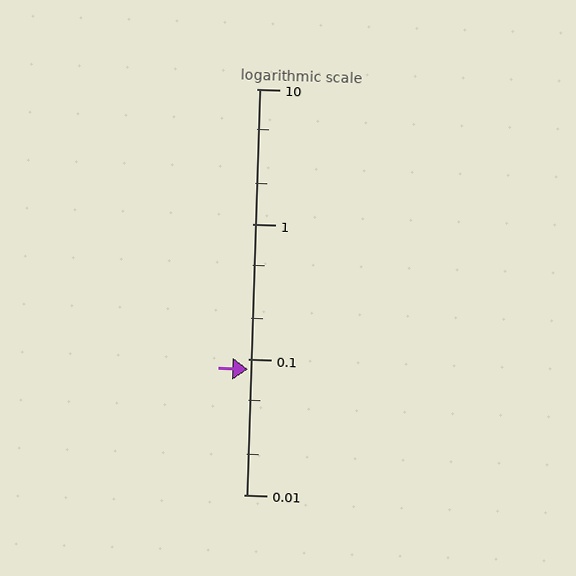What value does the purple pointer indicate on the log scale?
The pointer indicates approximately 0.085.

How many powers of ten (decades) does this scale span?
The scale spans 3 decades, from 0.01 to 10.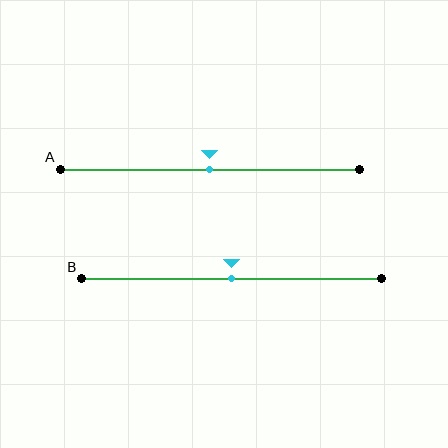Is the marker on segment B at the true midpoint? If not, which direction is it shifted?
Yes, the marker on segment B is at the true midpoint.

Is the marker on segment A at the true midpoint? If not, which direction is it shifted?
Yes, the marker on segment A is at the true midpoint.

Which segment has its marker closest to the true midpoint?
Segment A has its marker closest to the true midpoint.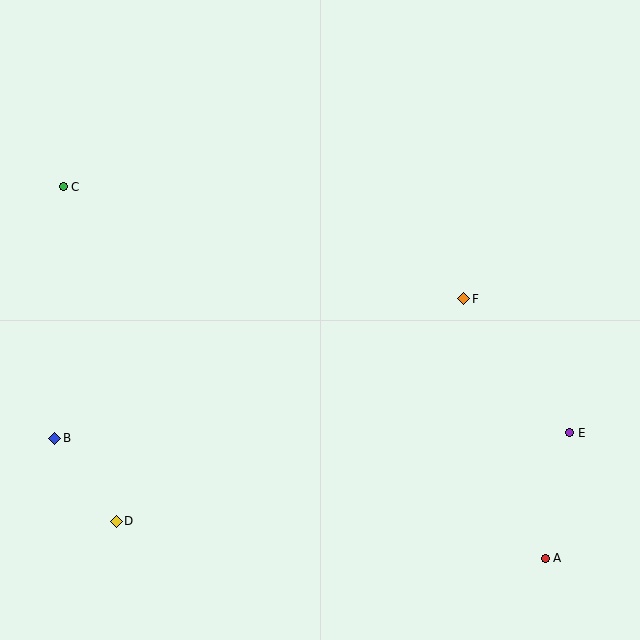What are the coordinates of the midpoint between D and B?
The midpoint between D and B is at (85, 480).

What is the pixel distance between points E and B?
The distance between E and B is 515 pixels.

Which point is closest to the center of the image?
Point F at (464, 299) is closest to the center.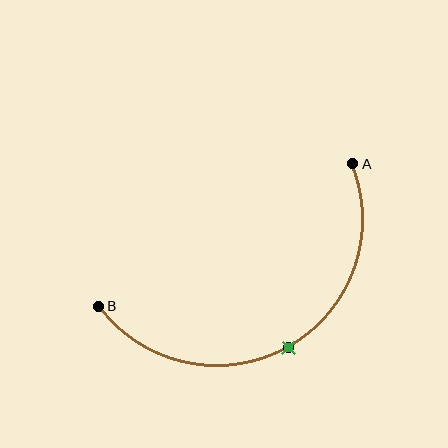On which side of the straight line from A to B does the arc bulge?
The arc bulges below the straight line connecting A and B.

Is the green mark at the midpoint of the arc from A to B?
Yes. The green mark lies on the arc at equal arc-length from both A and B — it is the arc midpoint.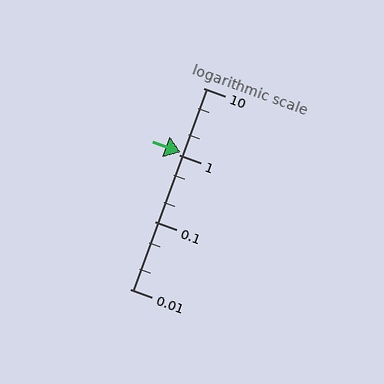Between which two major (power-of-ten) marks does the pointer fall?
The pointer is between 1 and 10.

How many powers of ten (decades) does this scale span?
The scale spans 3 decades, from 0.01 to 10.